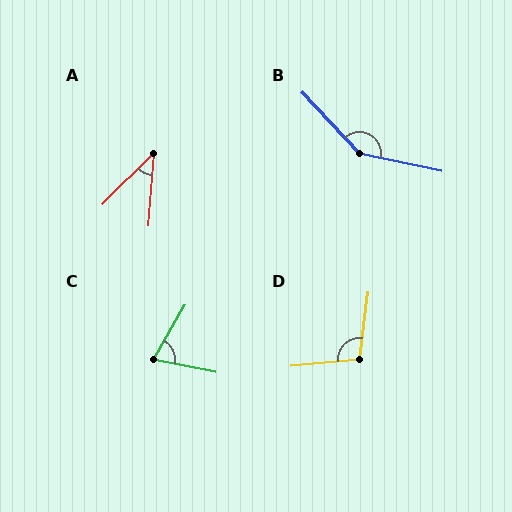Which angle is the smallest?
A, at approximately 41 degrees.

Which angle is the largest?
B, at approximately 145 degrees.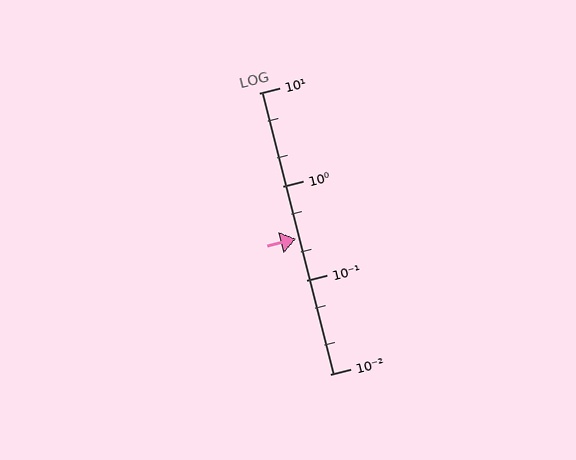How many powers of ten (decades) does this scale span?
The scale spans 3 decades, from 0.01 to 10.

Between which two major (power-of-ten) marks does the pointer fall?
The pointer is between 0.1 and 1.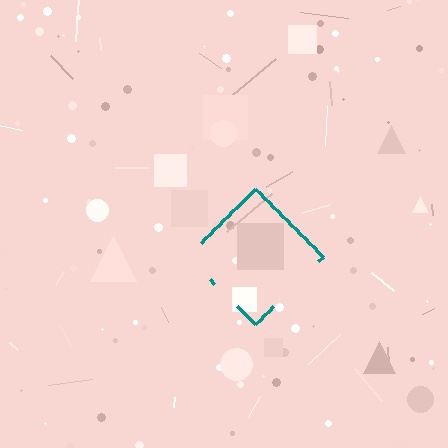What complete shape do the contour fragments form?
The contour fragments form a diamond.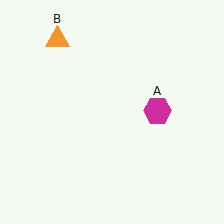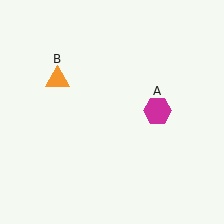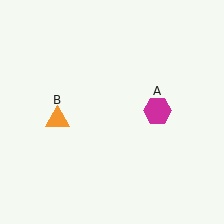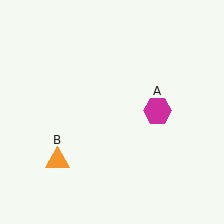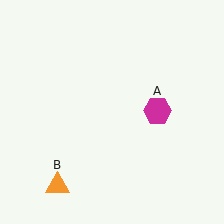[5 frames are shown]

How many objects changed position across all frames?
1 object changed position: orange triangle (object B).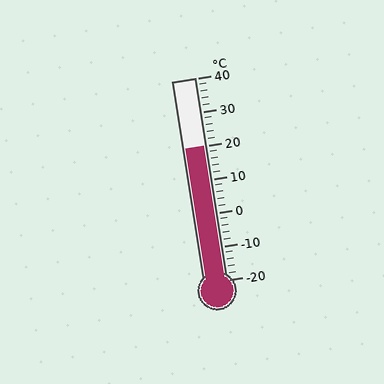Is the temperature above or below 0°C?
The temperature is above 0°C.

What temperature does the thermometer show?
The thermometer shows approximately 20°C.